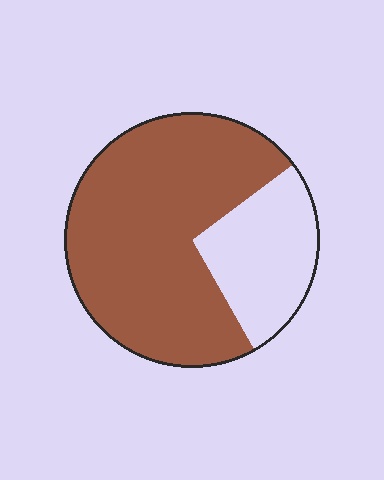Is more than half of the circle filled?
Yes.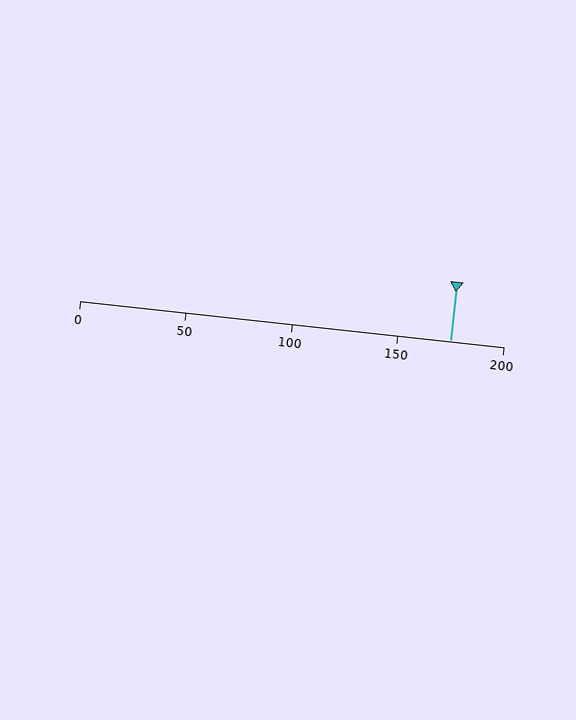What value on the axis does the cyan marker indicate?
The marker indicates approximately 175.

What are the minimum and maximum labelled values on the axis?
The axis runs from 0 to 200.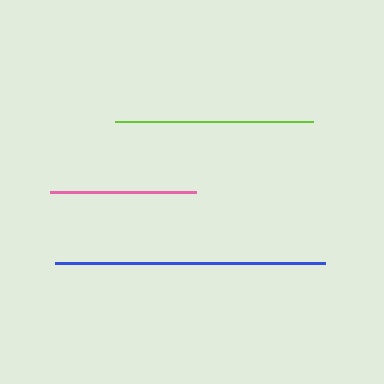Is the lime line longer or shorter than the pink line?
The lime line is longer than the pink line.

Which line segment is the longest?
The blue line is the longest at approximately 271 pixels.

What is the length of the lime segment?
The lime segment is approximately 198 pixels long.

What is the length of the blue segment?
The blue segment is approximately 271 pixels long.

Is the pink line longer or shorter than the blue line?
The blue line is longer than the pink line.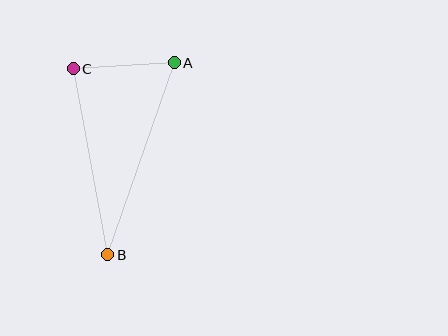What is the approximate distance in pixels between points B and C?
The distance between B and C is approximately 189 pixels.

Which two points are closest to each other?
Points A and C are closest to each other.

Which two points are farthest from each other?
Points A and B are farthest from each other.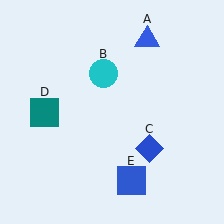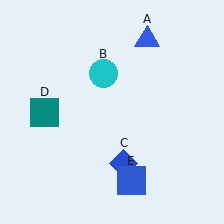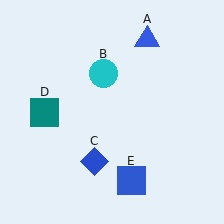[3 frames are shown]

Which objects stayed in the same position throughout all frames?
Blue triangle (object A) and cyan circle (object B) and teal square (object D) and blue square (object E) remained stationary.